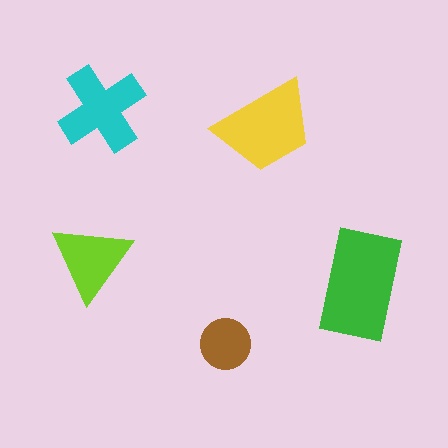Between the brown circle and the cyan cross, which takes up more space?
The cyan cross.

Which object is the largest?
The green rectangle.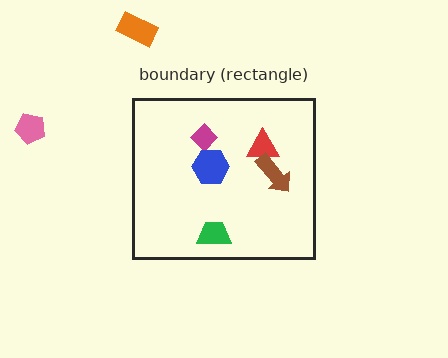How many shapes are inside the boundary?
5 inside, 2 outside.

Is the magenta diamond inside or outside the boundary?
Inside.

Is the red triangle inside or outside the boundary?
Inside.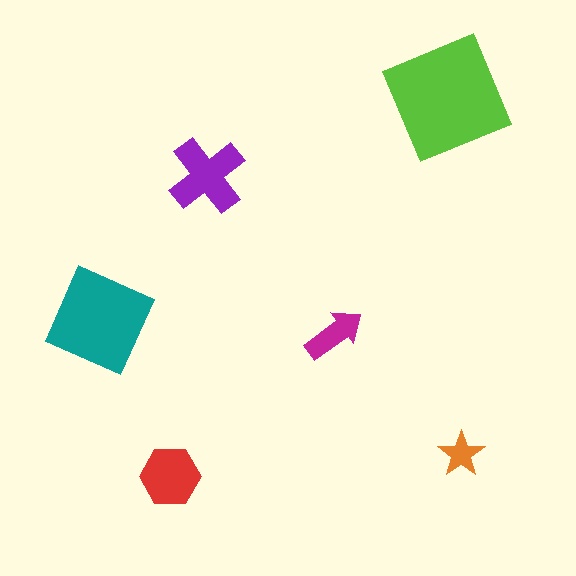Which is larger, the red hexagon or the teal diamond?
The teal diamond.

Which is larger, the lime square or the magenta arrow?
The lime square.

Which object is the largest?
The lime square.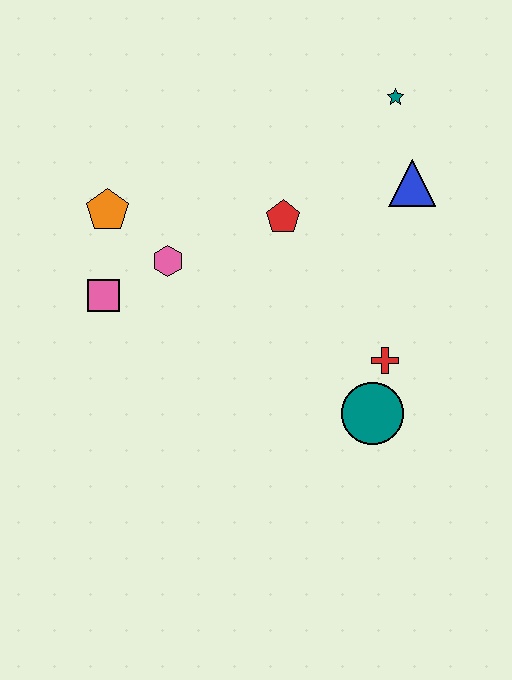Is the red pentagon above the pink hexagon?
Yes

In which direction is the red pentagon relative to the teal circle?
The red pentagon is above the teal circle.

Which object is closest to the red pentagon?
The pink hexagon is closest to the red pentagon.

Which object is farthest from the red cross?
The orange pentagon is farthest from the red cross.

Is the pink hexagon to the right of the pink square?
Yes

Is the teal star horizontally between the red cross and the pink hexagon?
No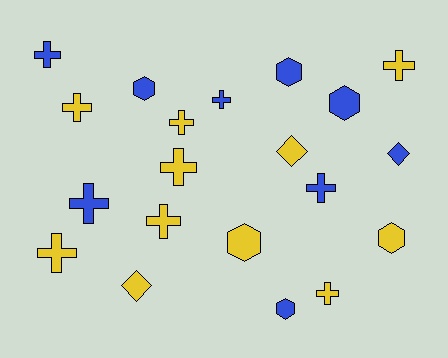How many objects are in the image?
There are 20 objects.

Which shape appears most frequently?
Cross, with 11 objects.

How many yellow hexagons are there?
There are 2 yellow hexagons.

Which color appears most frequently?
Yellow, with 11 objects.